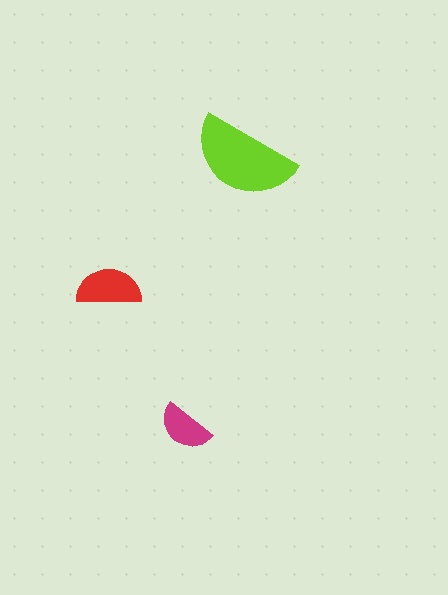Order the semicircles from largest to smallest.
the lime one, the red one, the magenta one.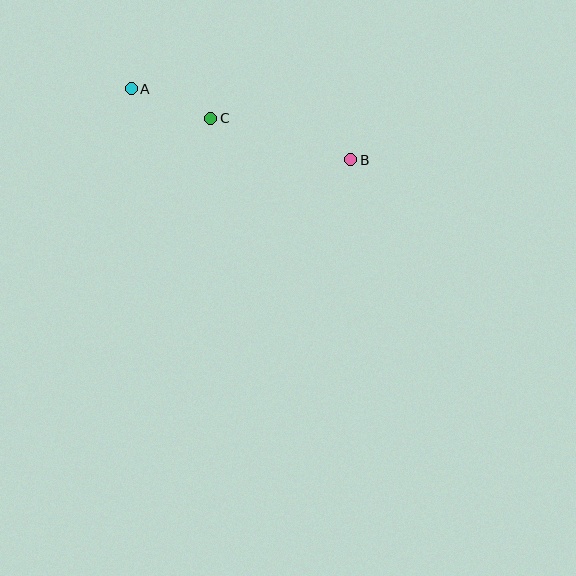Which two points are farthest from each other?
Points A and B are farthest from each other.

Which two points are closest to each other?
Points A and C are closest to each other.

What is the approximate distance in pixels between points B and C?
The distance between B and C is approximately 146 pixels.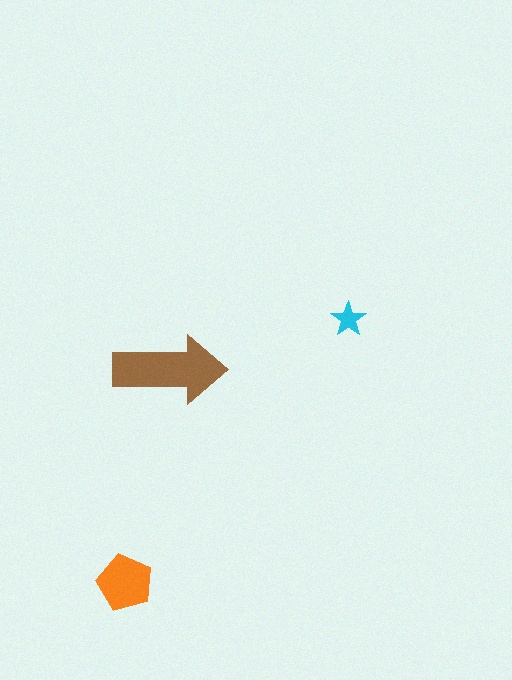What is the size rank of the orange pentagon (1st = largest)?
2nd.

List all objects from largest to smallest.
The brown arrow, the orange pentagon, the cyan star.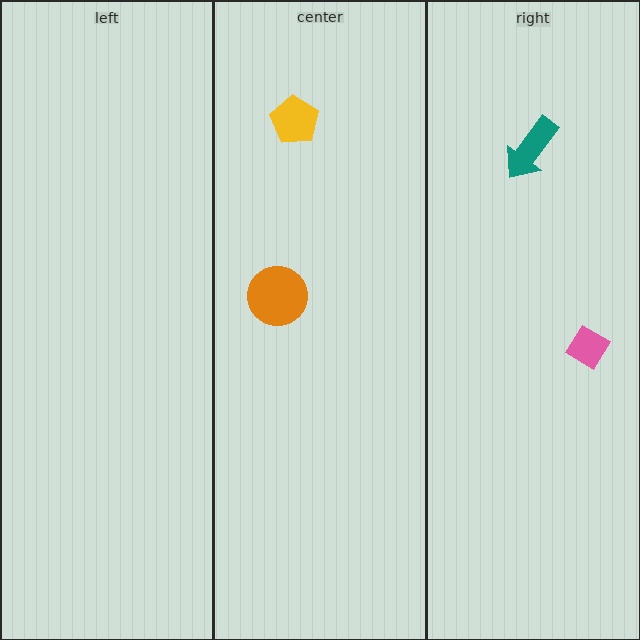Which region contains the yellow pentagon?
The center region.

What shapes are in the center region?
The yellow pentagon, the orange circle.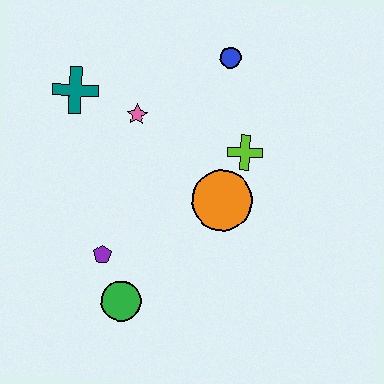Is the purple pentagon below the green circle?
No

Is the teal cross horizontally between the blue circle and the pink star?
No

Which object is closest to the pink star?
The teal cross is closest to the pink star.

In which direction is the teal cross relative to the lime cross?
The teal cross is to the left of the lime cross.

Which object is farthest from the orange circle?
The teal cross is farthest from the orange circle.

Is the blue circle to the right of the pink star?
Yes